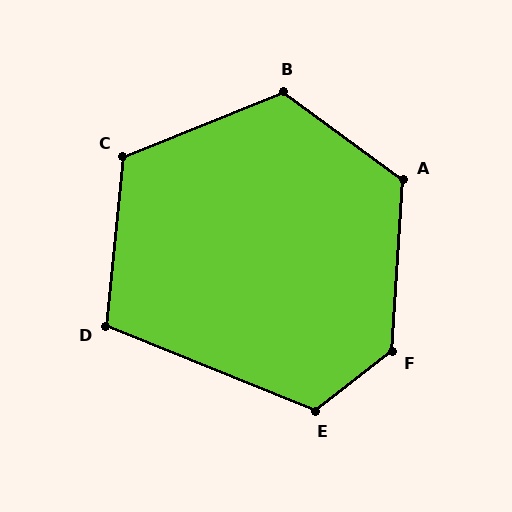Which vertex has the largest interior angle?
F, at approximately 132 degrees.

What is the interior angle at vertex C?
Approximately 118 degrees (obtuse).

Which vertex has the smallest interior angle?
D, at approximately 106 degrees.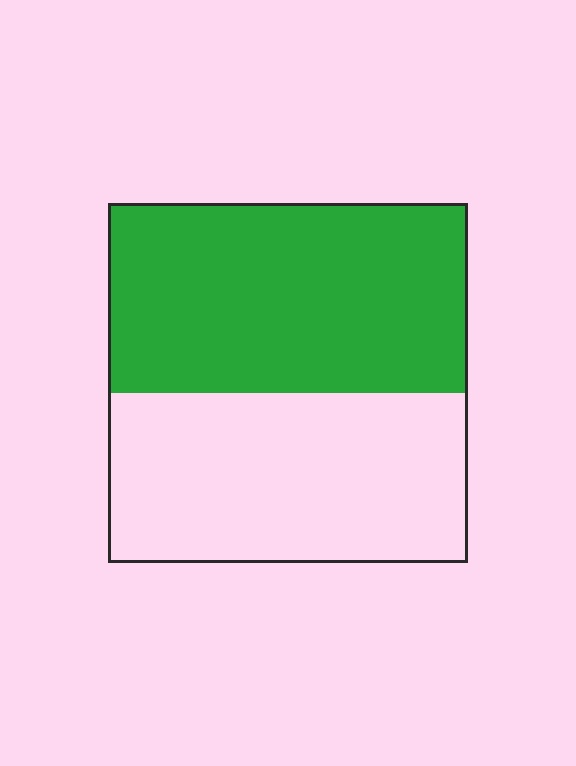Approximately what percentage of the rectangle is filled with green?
Approximately 55%.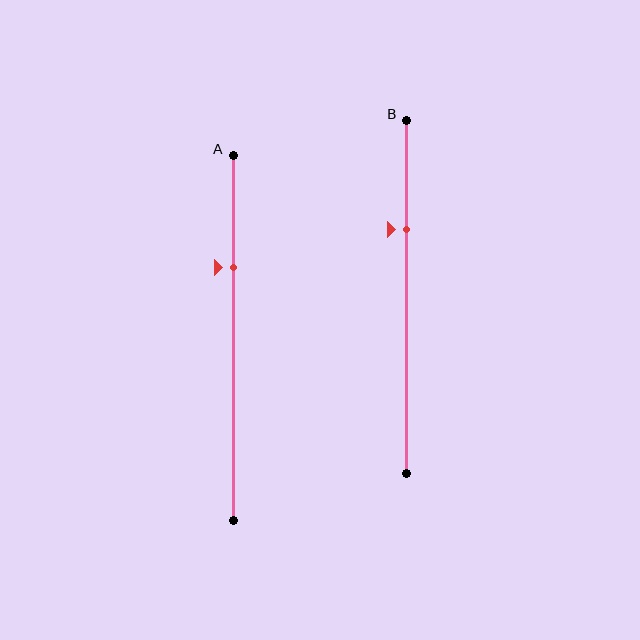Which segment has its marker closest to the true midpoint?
Segment B has its marker closest to the true midpoint.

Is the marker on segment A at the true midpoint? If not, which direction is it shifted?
No, the marker on segment A is shifted upward by about 19% of the segment length.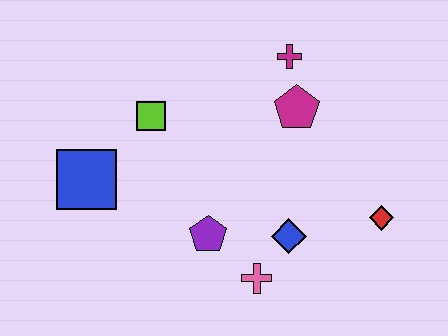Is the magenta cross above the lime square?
Yes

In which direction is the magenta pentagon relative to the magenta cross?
The magenta pentagon is below the magenta cross.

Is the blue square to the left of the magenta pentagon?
Yes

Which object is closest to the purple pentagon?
The pink cross is closest to the purple pentagon.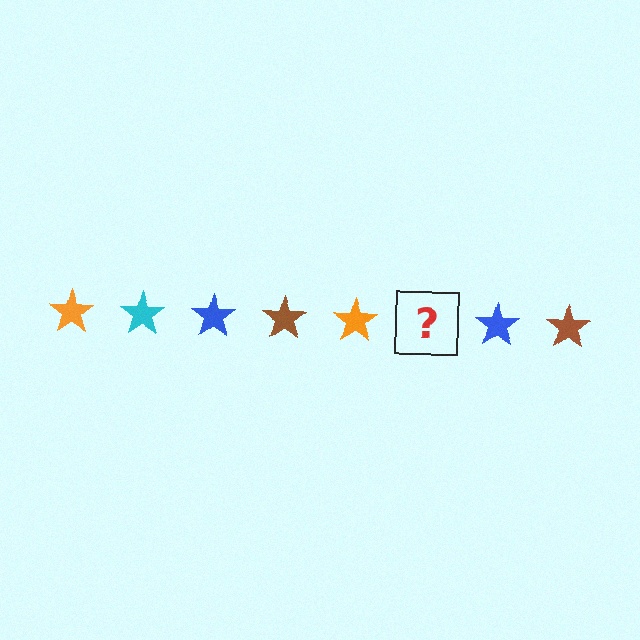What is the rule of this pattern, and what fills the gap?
The rule is that the pattern cycles through orange, cyan, blue, brown stars. The gap should be filled with a cyan star.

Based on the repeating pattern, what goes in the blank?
The blank should be a cyan star.